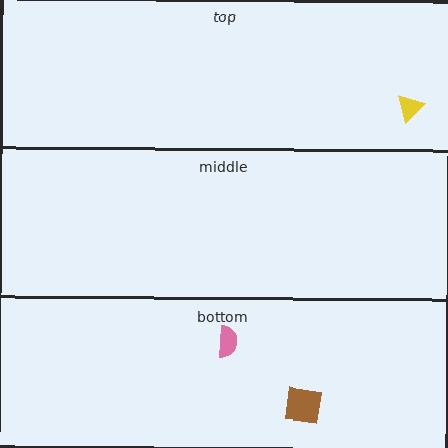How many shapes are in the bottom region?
2.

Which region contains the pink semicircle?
The bottom region.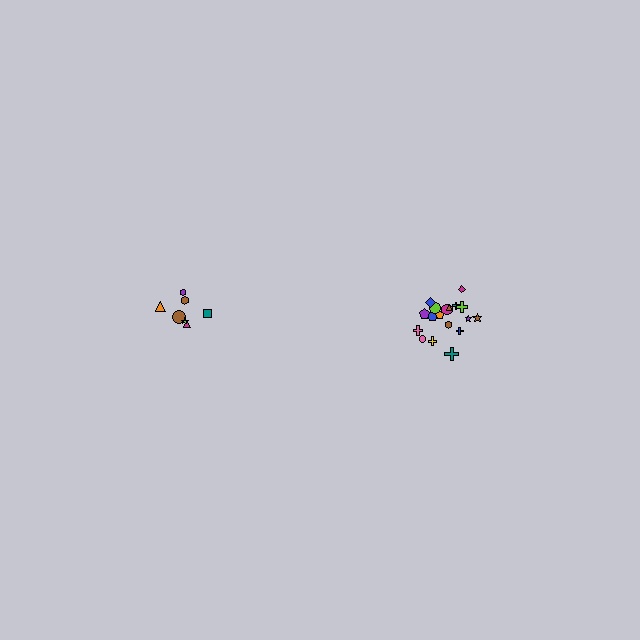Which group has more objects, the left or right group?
The right group.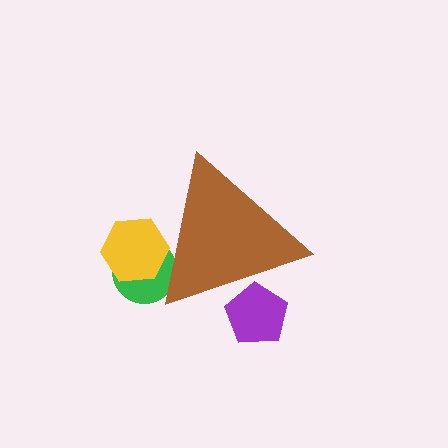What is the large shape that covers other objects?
A brown triangle.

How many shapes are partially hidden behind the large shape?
3 shapes are partially hidden.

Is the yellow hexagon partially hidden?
Yes, the yellow hexagon is partially hidden behind the brown triangle.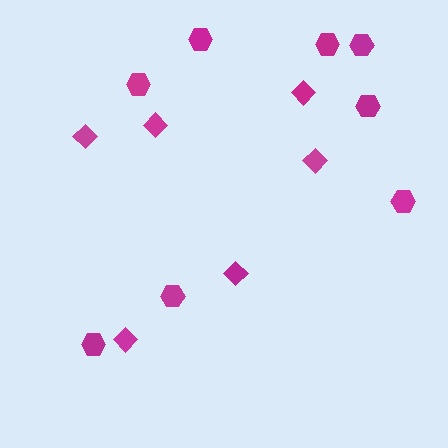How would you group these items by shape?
There are 2 groups: one group of diamonds (6) and one group of hexagons (8).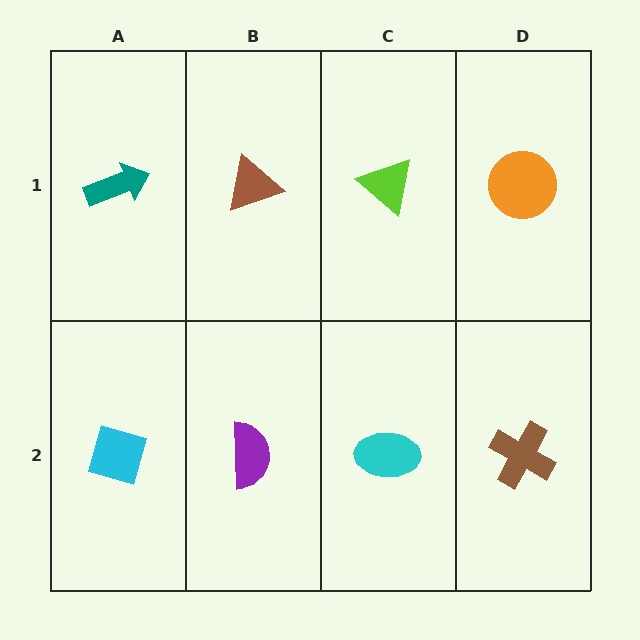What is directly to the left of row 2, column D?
A cyan ellipse.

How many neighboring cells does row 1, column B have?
3.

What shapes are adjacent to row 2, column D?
An orange circle (row 1, column D), a cyan ellipse (row 2, column C).